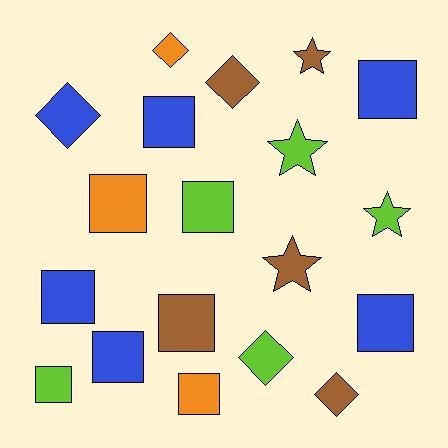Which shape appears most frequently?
Square, with 10 objects.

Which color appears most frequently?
Blue, with 6 objects.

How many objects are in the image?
There are 19 objects.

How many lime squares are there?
There are 2 lime squares.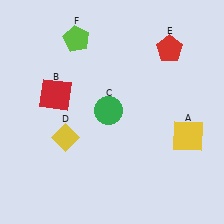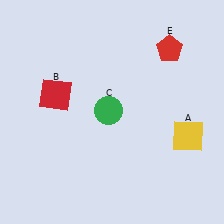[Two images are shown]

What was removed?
The lime pentagon (F), the yellow diamond (D) were removed in Image 2.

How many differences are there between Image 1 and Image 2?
There are 2 differences between the two images.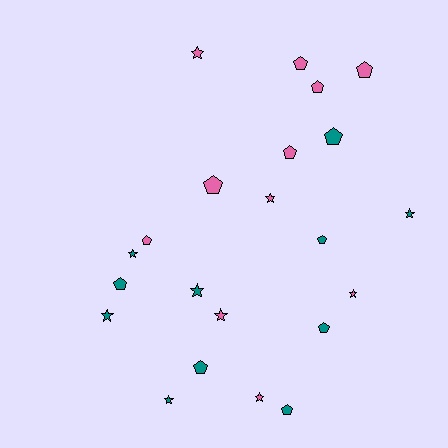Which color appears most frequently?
Teal, with 11 objects.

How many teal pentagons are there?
There are 6 teal pentagons.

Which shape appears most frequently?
Pentagon, with 12 objects.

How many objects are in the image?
There are 22 objects.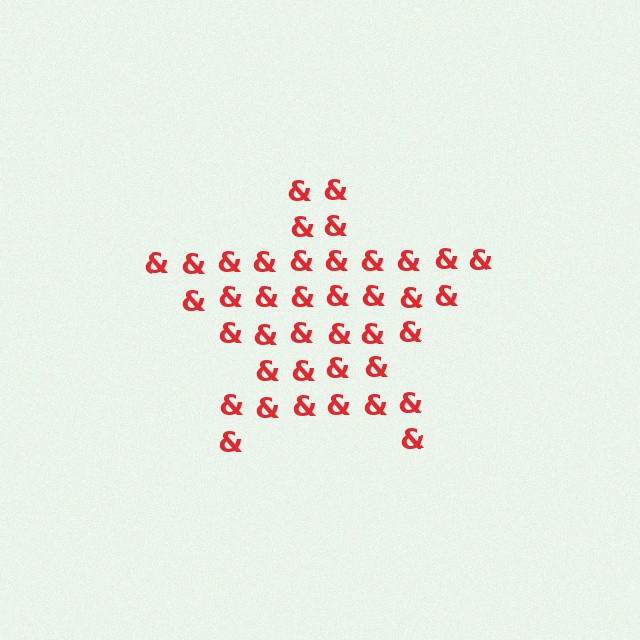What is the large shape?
The large shape is a star.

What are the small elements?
The small elements are ampersands.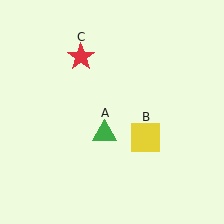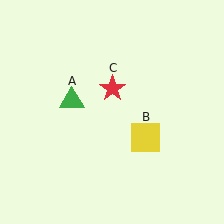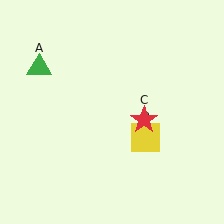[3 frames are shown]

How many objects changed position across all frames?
2 objects changed position: green triangle (object A), red star (object C).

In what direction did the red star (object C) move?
The red star (object C) moved down and to the right.